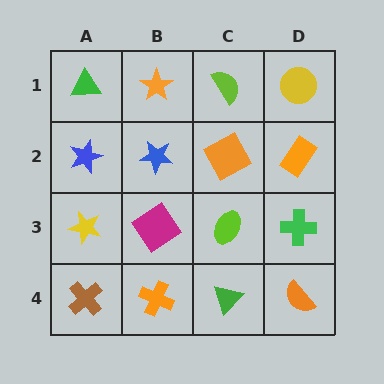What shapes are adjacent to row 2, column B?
An orange star (row 1, column B), a magenta diamond (row 3, column B), a blue star (row 2, column A), an orange square (row 2, column C).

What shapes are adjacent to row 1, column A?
A blue star (row 2, column A), an orange star (row 1, column B).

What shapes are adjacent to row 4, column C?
A lime ellipse (row 3, column C), an orange cross (row 4, column B), an orange semicircle (row 4, column D).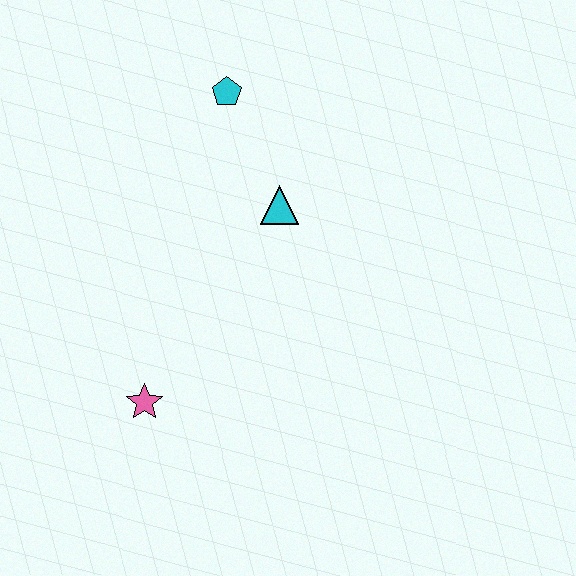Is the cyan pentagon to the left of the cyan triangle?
Yes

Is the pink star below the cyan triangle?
Yes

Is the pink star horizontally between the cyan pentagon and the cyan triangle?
No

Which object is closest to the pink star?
The cyan triangle is closest to the pink star.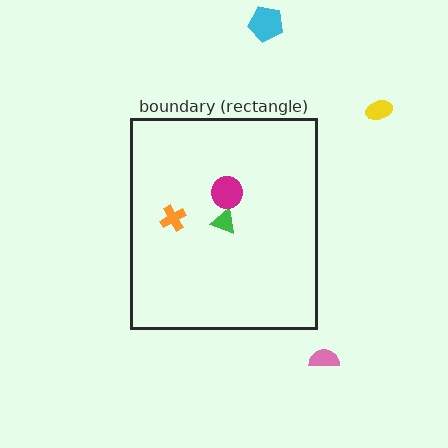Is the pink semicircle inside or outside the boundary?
Outside.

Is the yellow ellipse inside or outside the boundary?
Outside.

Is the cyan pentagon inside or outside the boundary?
Outside.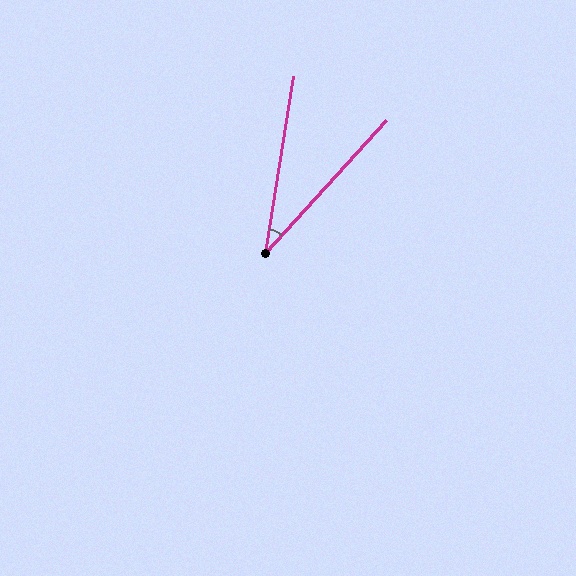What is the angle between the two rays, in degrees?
Approximately 33 degrees.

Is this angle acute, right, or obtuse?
It is acute.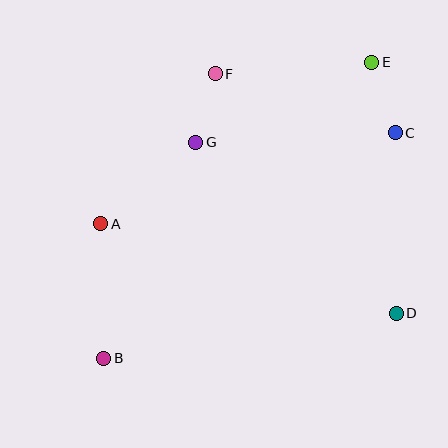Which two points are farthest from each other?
Points B and E are farthest from each other.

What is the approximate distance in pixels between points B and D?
The distance between B and D is approximately 296 pixels.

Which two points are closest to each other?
Points F and G are closest to each other.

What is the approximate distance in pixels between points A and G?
The distance between A and G is approximately 125 pixels.